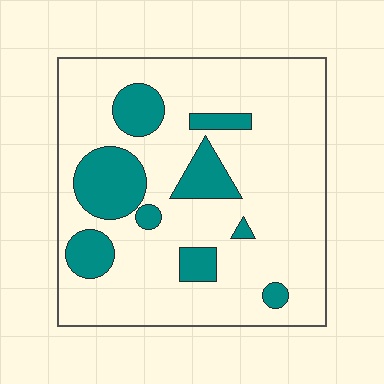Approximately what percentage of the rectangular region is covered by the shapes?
Approximately 20%.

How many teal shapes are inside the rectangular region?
9.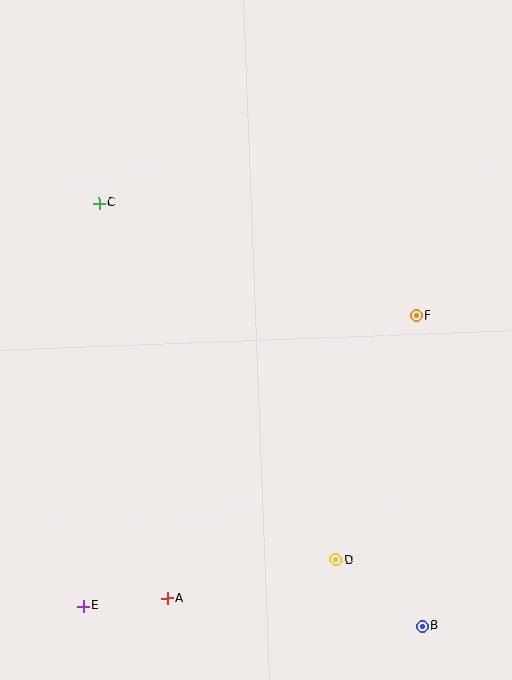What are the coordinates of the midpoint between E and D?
The midpoint between E and D is at (210, 583).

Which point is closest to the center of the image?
Point F at (416, 316) is closest to the center.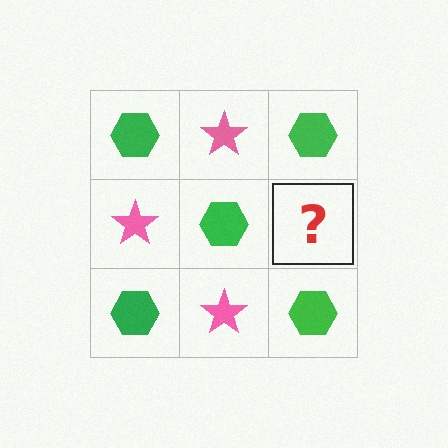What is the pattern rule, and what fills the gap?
The rule is that it alternates green hexagon and pink star in a checkerboard pattern. The gap should be filled with a pink star.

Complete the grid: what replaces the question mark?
The question mark should be replaced with a pink star.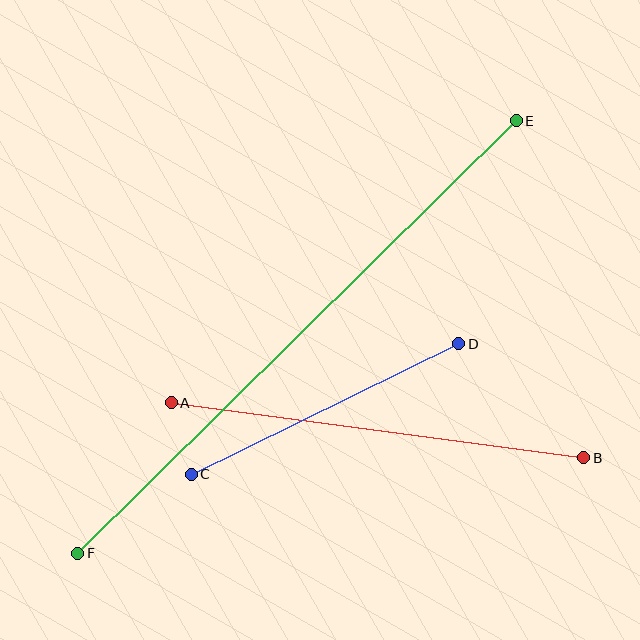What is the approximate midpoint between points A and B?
The midpoint is at approximately (378, 430) pixels.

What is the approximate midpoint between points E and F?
The midpoint is at approximately (297, 337) pixels.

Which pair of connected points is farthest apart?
Points E and F are farthest apart.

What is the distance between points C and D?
The distance is approximately 298 pixels.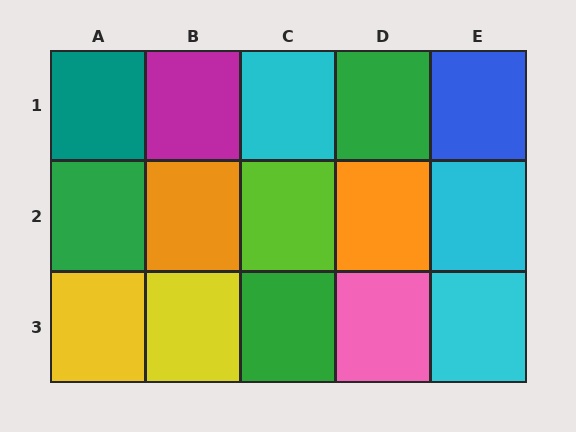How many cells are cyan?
3 cells are cyan.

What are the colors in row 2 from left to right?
Green, orange, lime, orange, cyan.